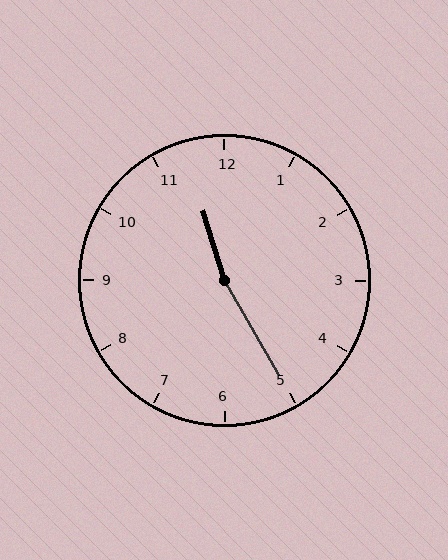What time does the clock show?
11:25.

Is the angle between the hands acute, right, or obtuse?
It is obtuse.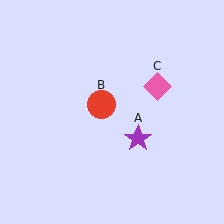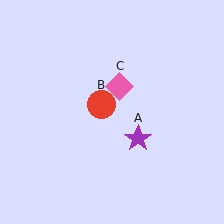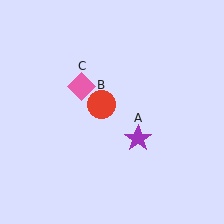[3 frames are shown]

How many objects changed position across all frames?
1 object changed position: pink diamond (object C).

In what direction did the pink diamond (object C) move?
The pink diamond (object C) moved left.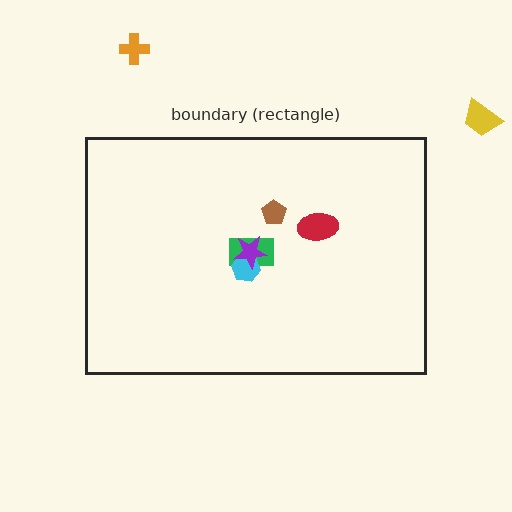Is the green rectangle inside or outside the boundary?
Inside.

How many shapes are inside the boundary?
5 inside, 2 outside.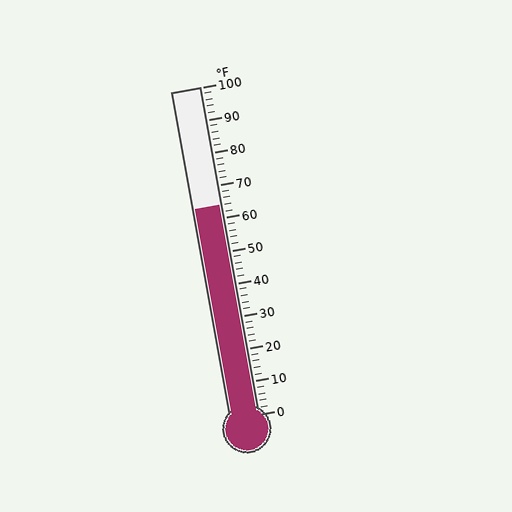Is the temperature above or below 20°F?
The temperature is above 20°F.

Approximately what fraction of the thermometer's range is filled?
The thermometer is filled to approximately 65% of its range.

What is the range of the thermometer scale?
The thermometer scale ranges from 0°F to 100°F.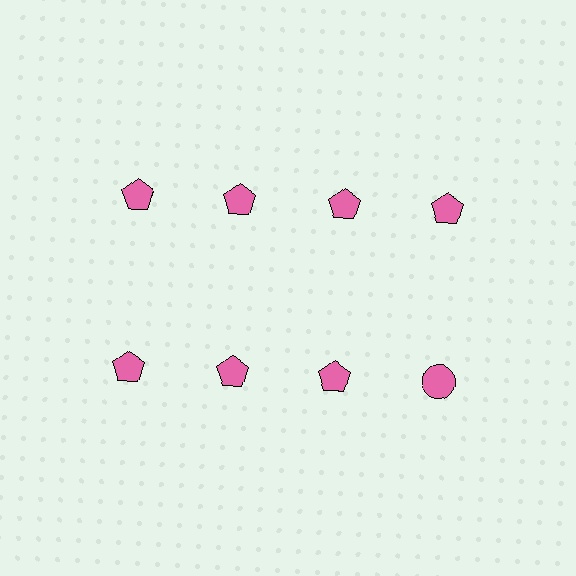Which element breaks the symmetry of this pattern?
The pink circle in the second row, second from right column breaks the symmetry. All other shapes are pink pentagons.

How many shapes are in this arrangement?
There are 8 shapes arranged in a grid pattern.